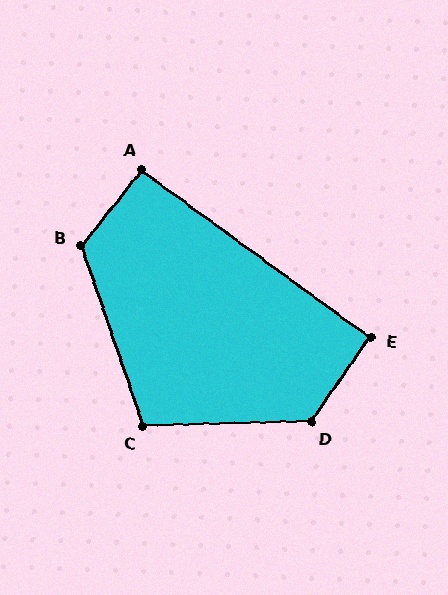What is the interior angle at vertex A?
Approximately 92 degrees (approximately right).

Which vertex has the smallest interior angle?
E, at approximately 91 degrees.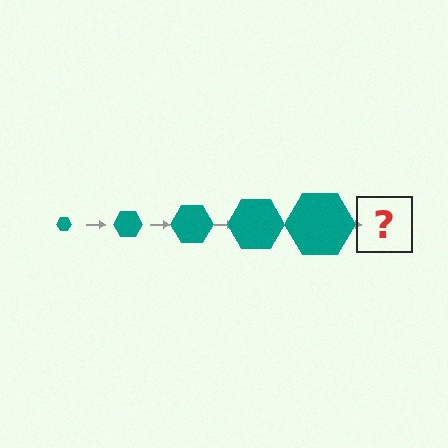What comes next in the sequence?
The next element should be a teal hexagon, larger than the previous one.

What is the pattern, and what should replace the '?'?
The pattern is that the hexagon gets progressively larger each step. The '?' should be a teal hexagon, larger than the previous one.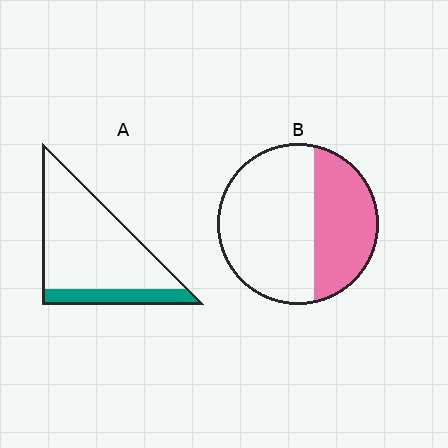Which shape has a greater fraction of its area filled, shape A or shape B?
Shape B.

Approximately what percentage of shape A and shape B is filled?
A is approximately 20% and B is approximately 35%.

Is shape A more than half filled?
No.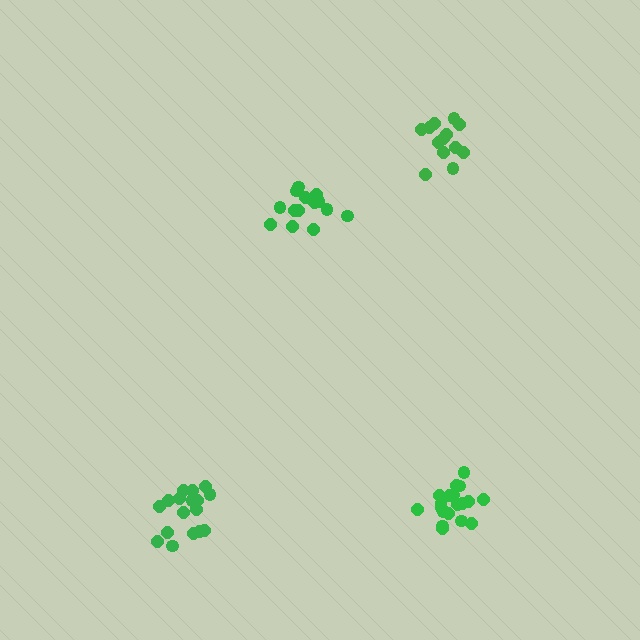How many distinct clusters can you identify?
There are 4 distinct clusters.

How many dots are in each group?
Group 1: 17 dots, Group 2: 13 dots, Group 3: 19 dots, Group 4: 14 dots (63 total).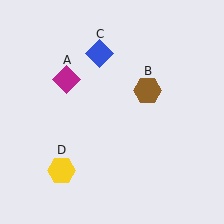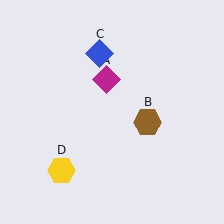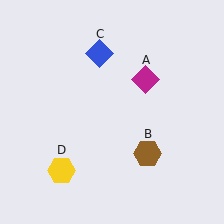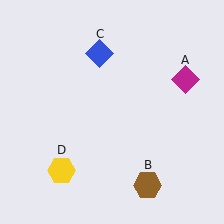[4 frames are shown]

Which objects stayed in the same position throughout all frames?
Blue diamond (object C) and yellow hexagon (object D) remained stationary.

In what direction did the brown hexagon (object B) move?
The brown hexagon (object B) moved down.